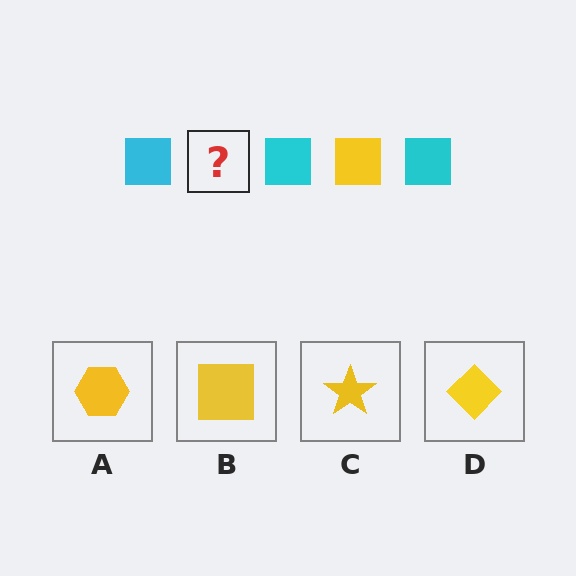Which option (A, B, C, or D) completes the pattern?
B.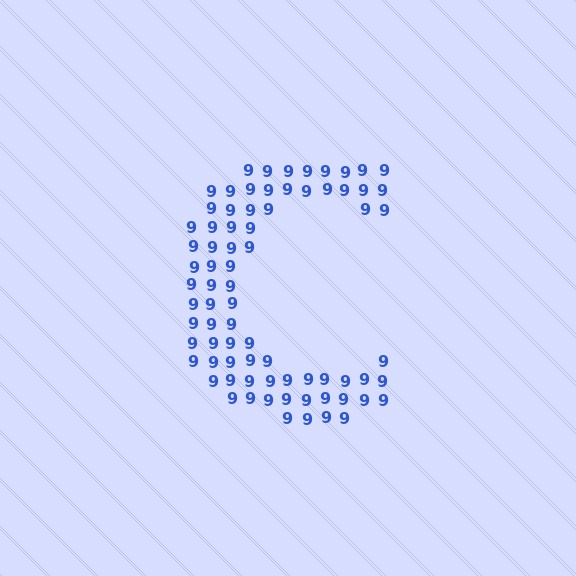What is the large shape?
The large shape is the letter C.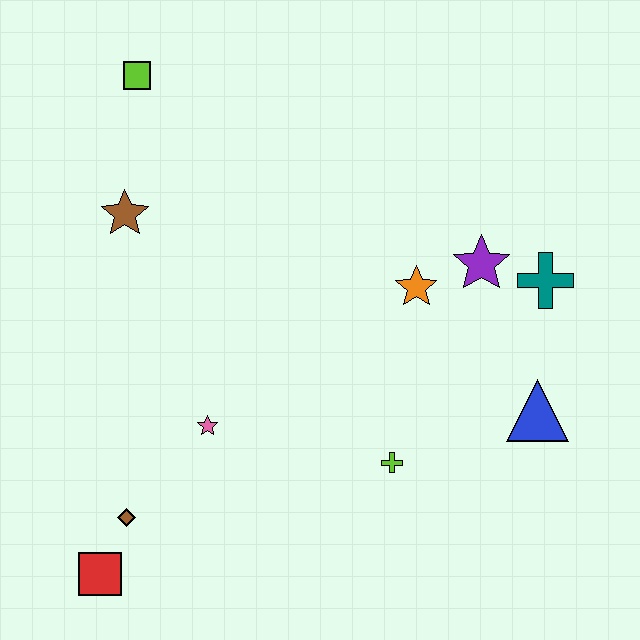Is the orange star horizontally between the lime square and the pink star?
No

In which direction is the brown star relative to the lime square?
The brown star is below the lime square.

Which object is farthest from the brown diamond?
The teal cross is farthest from the brown diamond.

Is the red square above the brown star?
No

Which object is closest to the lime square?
The brown star is closest to the lime square.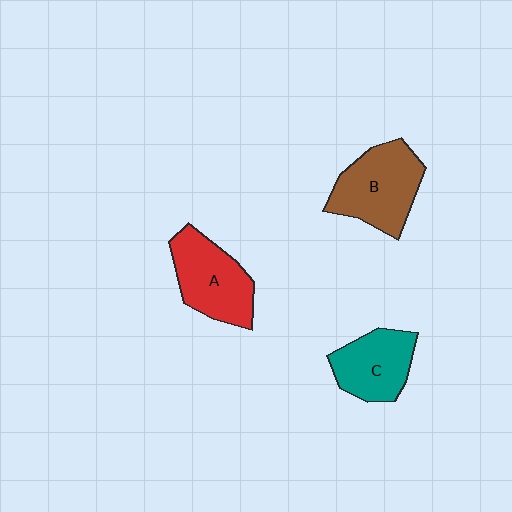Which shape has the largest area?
Shape B (brown).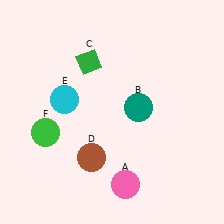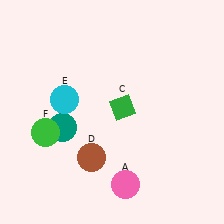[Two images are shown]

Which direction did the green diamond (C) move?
The green diamond (C) moved down.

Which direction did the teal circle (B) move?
The teal circle (B) moved left.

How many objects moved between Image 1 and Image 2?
2 objects moved between the two images.